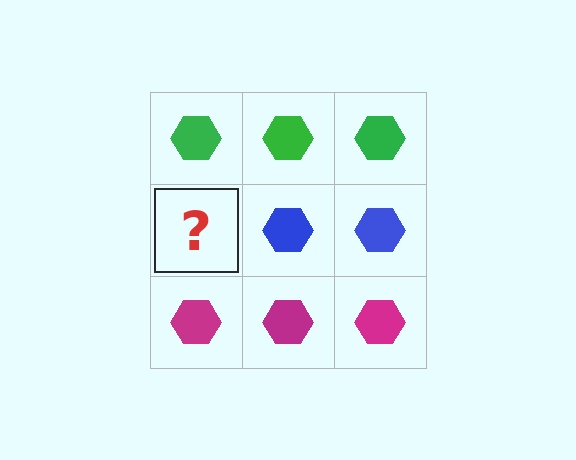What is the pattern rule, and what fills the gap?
The rule is that each row has a consistent color. The gap should be filled with a blue hexagon.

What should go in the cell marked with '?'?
The missing cell should contain a blue hexagon.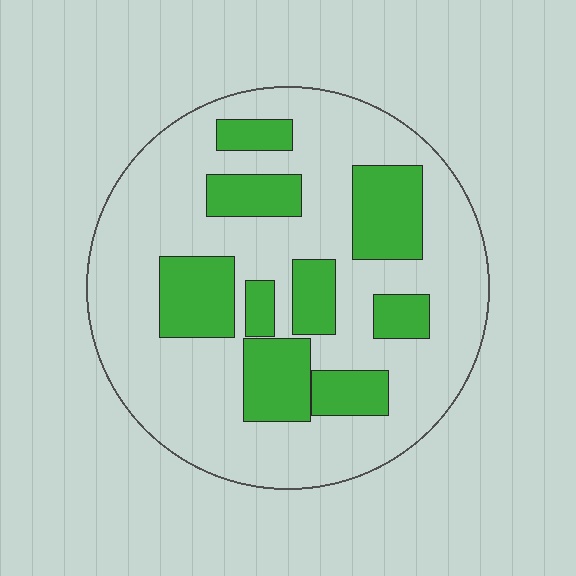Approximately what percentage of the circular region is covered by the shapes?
Approximately 30%.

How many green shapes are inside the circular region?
9.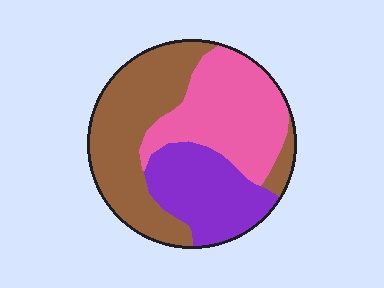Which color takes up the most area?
Brown, at roughly 40%.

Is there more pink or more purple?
Pink.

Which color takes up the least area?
Purple, at roughly 25%.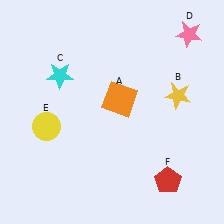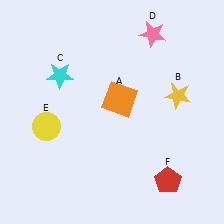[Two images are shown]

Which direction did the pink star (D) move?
The pink star (D) moved left.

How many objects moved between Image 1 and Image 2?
1 object moved between the two images.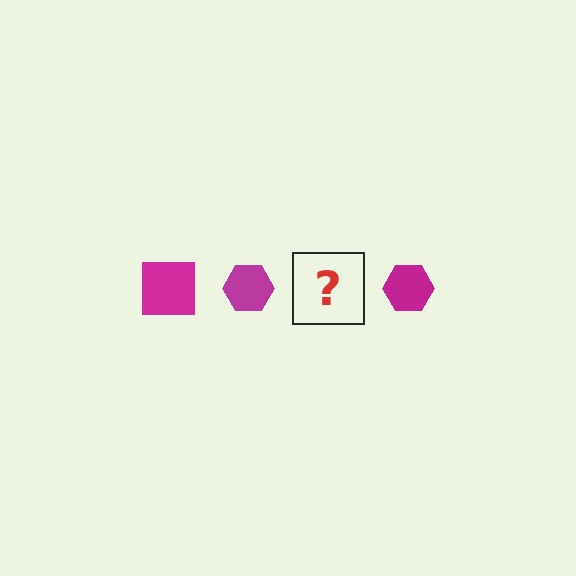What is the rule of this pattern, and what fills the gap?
The rule is that the pattern cycles through square, hexagon shapes in magenta. The gap should be filled with a magenta square.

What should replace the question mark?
The question mark should be replaced with a magenta square.